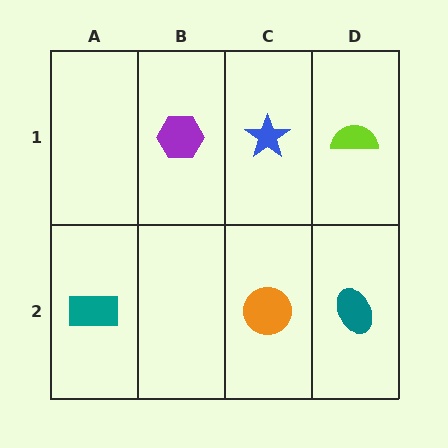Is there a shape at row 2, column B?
No, that cell is empty.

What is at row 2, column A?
A teal rectangle.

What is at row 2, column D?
A teal ellipse.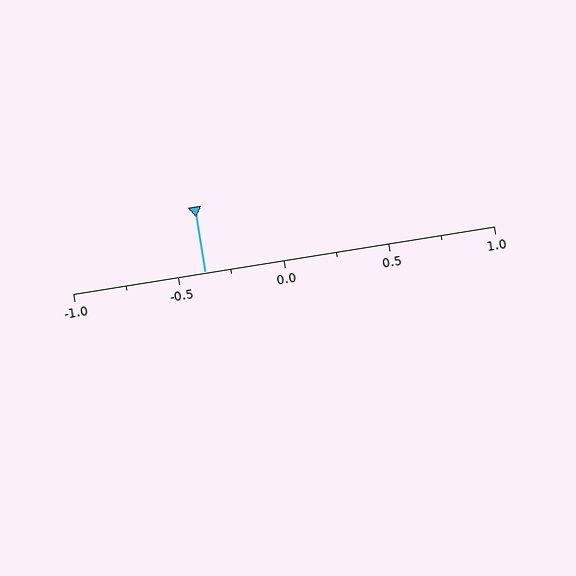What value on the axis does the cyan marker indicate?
The marker indicates approximately -0.38.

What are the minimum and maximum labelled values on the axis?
The axis runs from -1.0 to 1.0.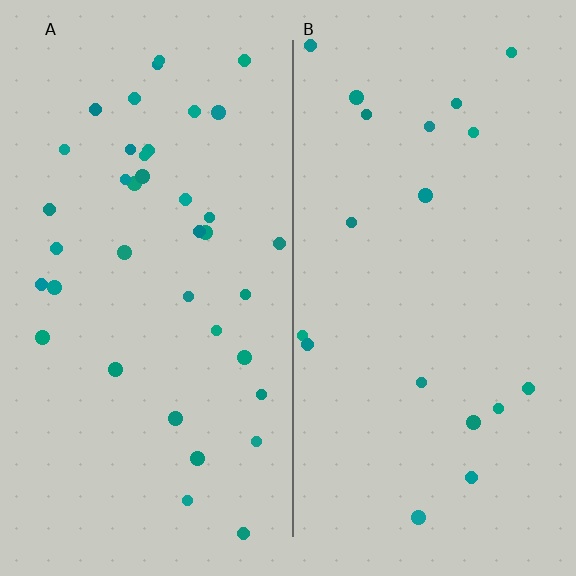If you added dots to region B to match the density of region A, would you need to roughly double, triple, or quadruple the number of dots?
Approximately double.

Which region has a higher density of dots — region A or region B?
A (the left).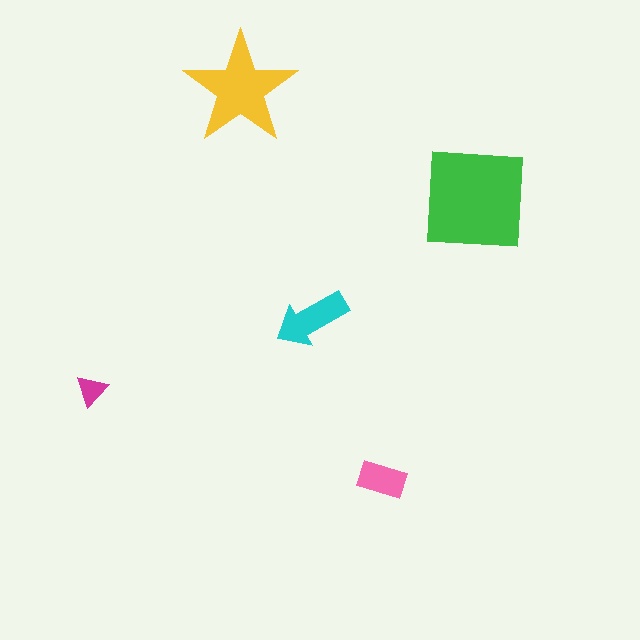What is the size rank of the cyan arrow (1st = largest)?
3rd.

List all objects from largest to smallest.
The green square, the yellow star, the cyan arrow, the pink rectangle, the magenta triangle.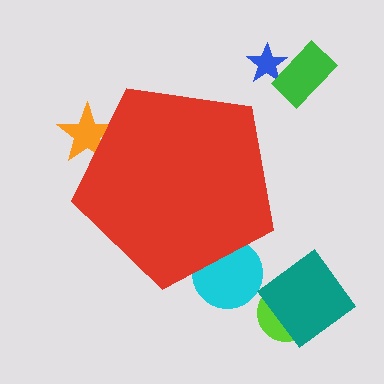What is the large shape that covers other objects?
A red pentagon.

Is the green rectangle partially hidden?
No, the green rectangle is fully visible.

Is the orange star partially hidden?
Yes, the orange star is partially hidden behind the red pentagon.